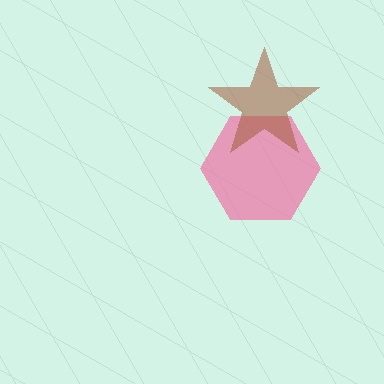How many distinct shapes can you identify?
There are 2 distinct shapes: a pink hexagon, a brown star.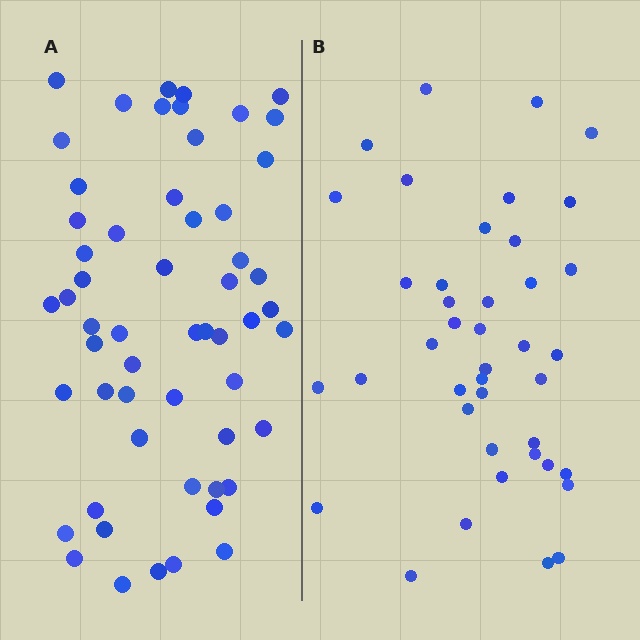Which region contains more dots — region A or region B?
Region A (the left region) has more dots.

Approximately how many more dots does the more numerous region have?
Region A has approximately 15 more dots than region B.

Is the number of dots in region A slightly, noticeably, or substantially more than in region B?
Region A has noticeably more, but not dramatically so. The ratio is roughly 1.4 to 1.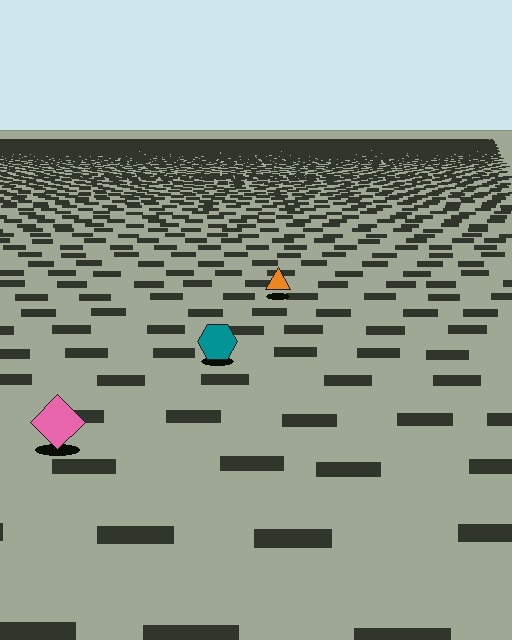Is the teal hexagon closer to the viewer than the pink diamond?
No. The pink diamond is closer — you can tell from the texture gradient: the ground texture is coarser near it.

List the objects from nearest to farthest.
From nearest to farthest: the pink diamond, the teal hexagon, the orange triangle.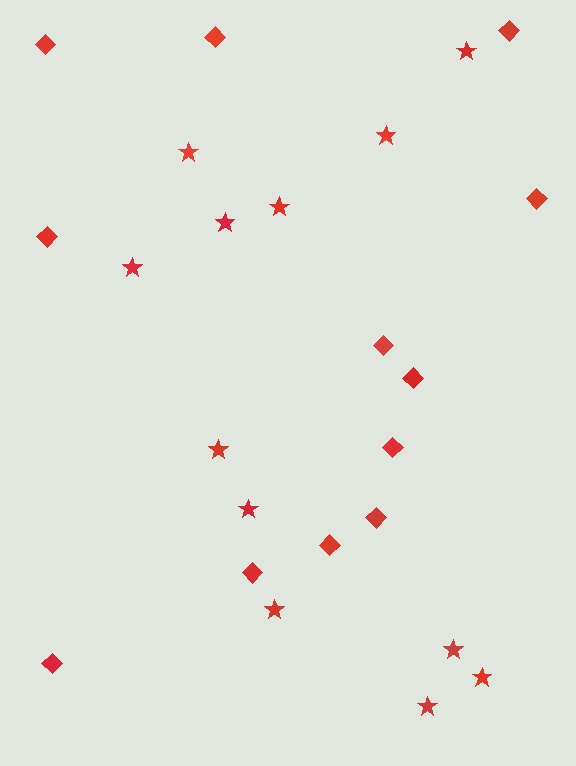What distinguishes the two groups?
There are 2 groups: one group of stars (12) and one group of diamonds (12).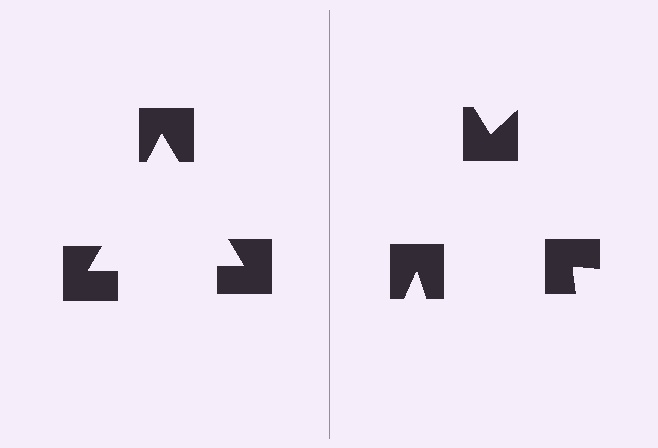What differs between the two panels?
The notched squares are positioned identically on both sides; only the wedge orientations differ. On the left they align to a triangle; on the right they are misaligned.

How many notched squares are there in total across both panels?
6 — 3 on each side.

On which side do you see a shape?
An illusory triangle appears on the left side. On the right side the wedge cuts are rotated, so no coherent shape forms.